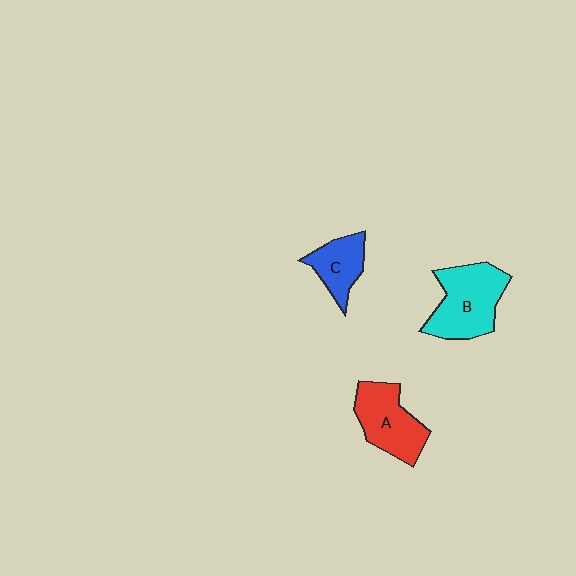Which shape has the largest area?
Shape B (cyan).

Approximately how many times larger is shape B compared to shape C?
Approximately 1.8 times.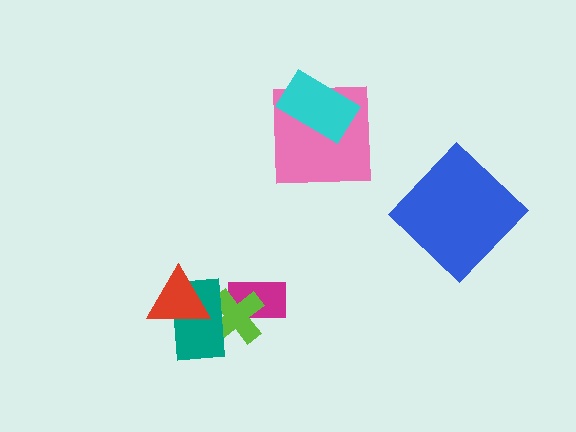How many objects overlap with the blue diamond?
0 objects overlap with the blue diamond.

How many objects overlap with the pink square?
1 object overlaps with the pink square.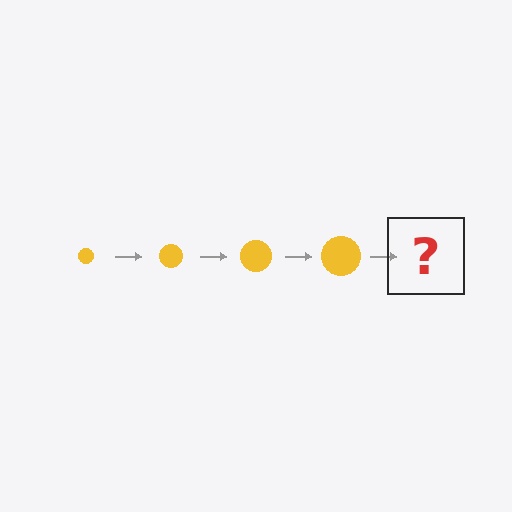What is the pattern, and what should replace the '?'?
The pattern is that the circle gets progressively larger each step. The '?' should be a yellow circle, larger than the previous one.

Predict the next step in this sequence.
The next step is a yellow circle, larger than the previous one.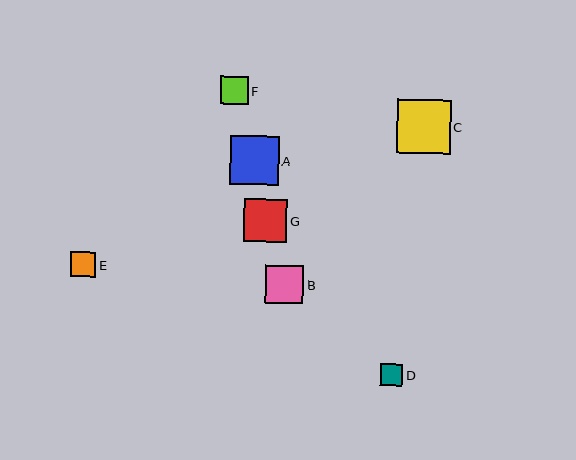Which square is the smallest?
Square D is the smallest with a size of approximately 23 pixels.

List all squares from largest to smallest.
From largest to smallest: C, A, G, B, F, E, D.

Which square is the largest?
Square C is the largest with a size of approximately 54 pixels.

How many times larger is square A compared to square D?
Square A is approximately 2.2 times the size of square D.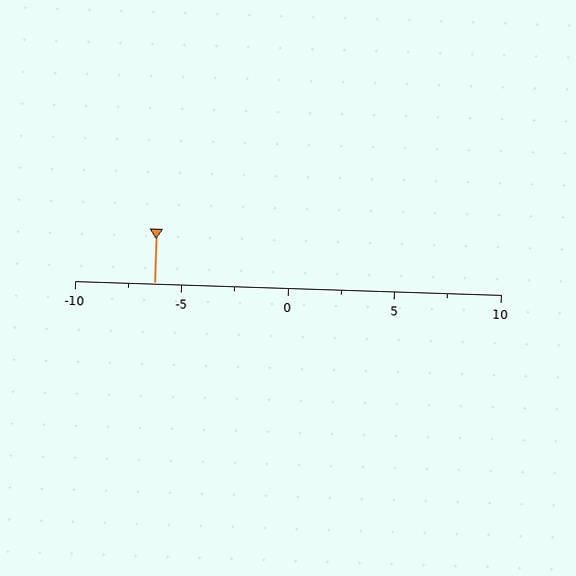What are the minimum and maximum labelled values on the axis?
The axis runs from -10 to 10.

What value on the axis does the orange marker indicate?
The marker indicates approximately -6.2.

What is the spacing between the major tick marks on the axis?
The major ticks are spaced 5 apart.